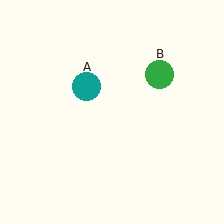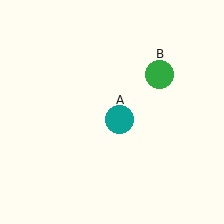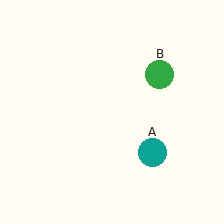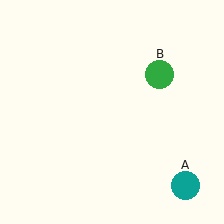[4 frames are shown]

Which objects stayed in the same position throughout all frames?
Green circle (object B) remained stationary.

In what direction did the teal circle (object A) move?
The teal circle (object A) moved down and to the right.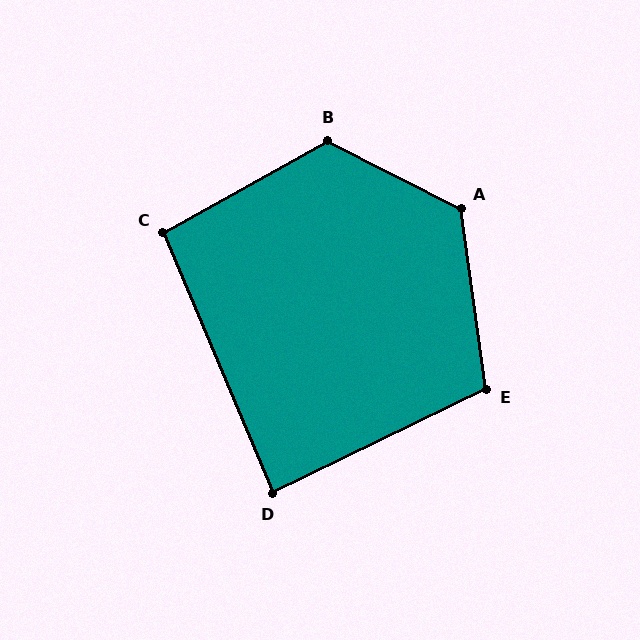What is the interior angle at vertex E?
Approximately 108 degrees (obtuse).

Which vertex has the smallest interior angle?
D, at approximately 87 degrees.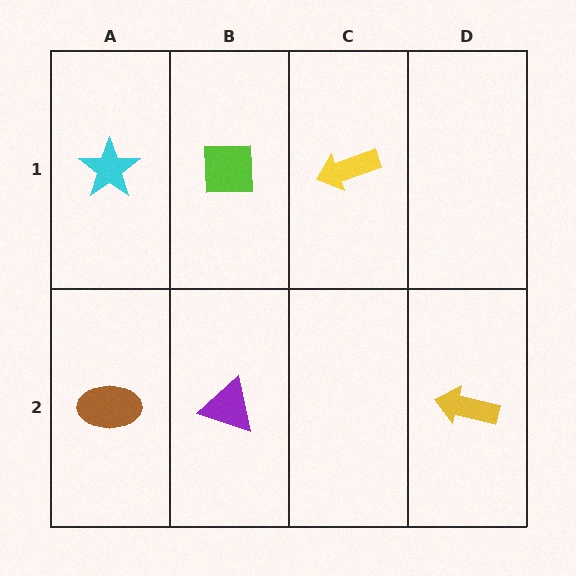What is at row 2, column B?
A purple triangle.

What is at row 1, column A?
A cyan star.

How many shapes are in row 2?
3 shapes.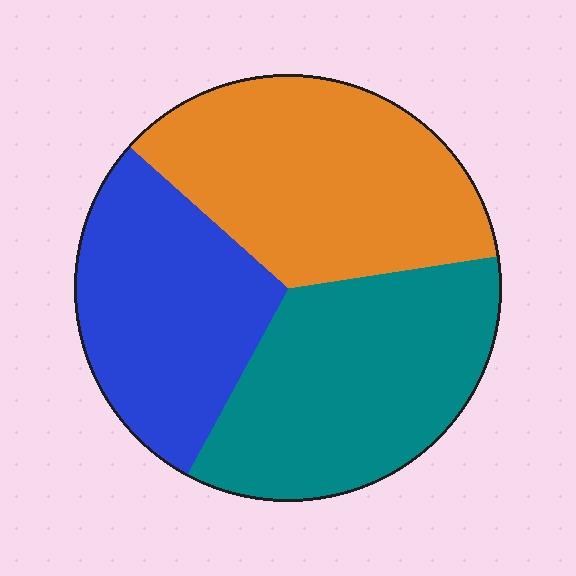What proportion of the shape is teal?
Teal takes up about one third (1/3) of the shape.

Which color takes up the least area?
Blue, at roughly 30%.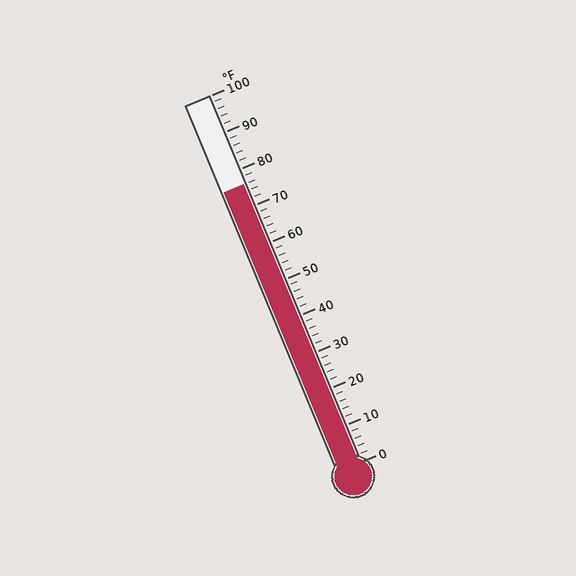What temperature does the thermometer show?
The thermometer shows approximately 76°F.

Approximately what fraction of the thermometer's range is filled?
The thermometer is filled to approximately 75% of its range.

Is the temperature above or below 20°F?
The temperature is above 20°F.